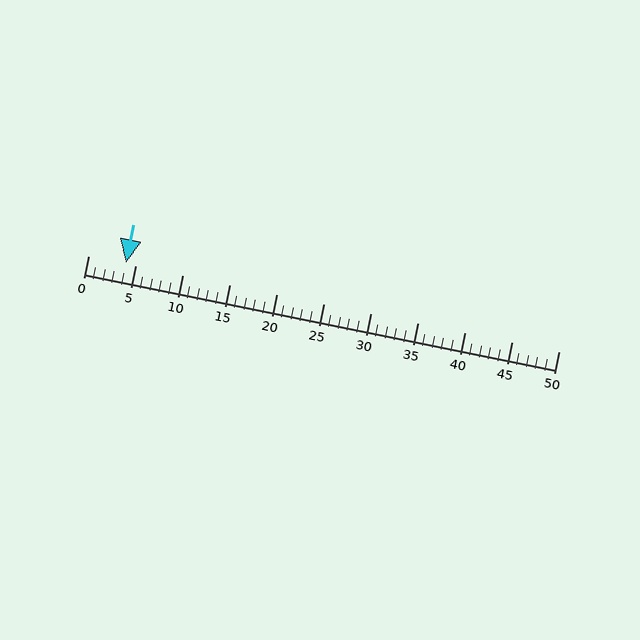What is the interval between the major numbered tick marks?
The major tick marks are spaced 5 units apart.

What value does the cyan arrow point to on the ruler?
The cyan arrow points to approximately 4.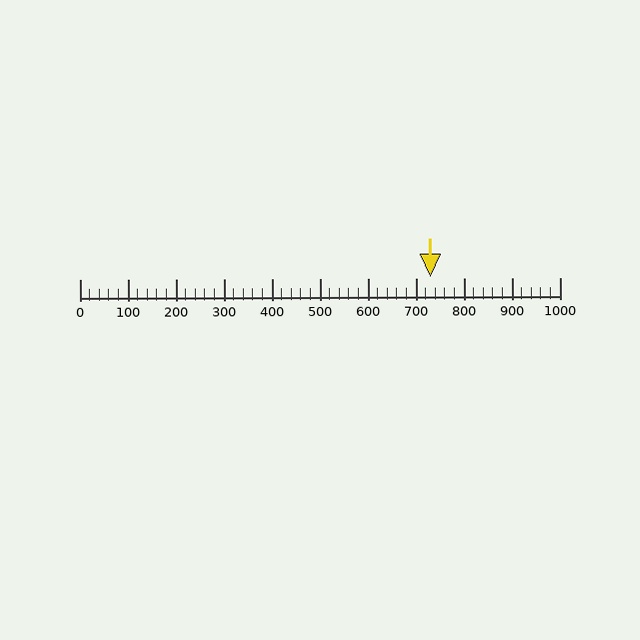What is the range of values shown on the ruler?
The ruler shows values from 0 to 1000.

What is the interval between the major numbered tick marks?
The major tick marks are spaced 100 units apart.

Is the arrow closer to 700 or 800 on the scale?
The arrow is closer to 700.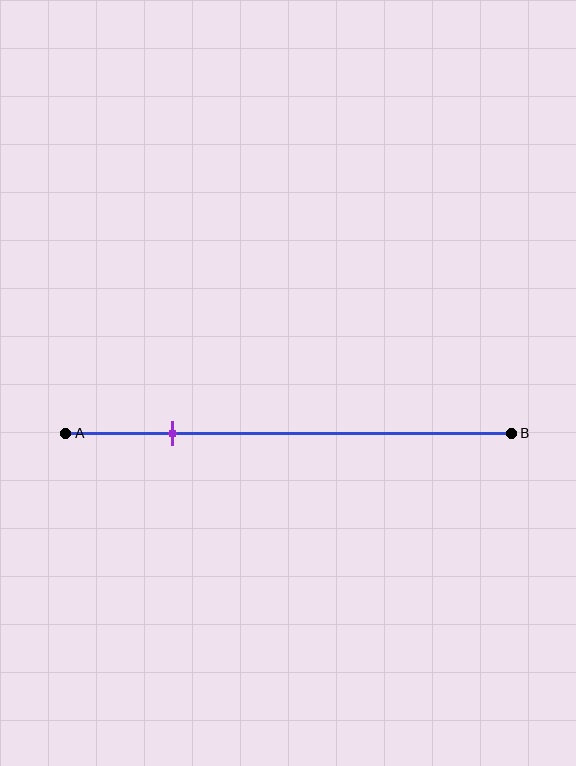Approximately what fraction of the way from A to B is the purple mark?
The purple mark is approximately 25% of the way from A to B.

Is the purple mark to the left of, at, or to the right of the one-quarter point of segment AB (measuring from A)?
The purple mark is approximately at the one-quarter point of segment AB.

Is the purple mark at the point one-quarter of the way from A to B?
Yes, the mark is approximately at the one-quarter point.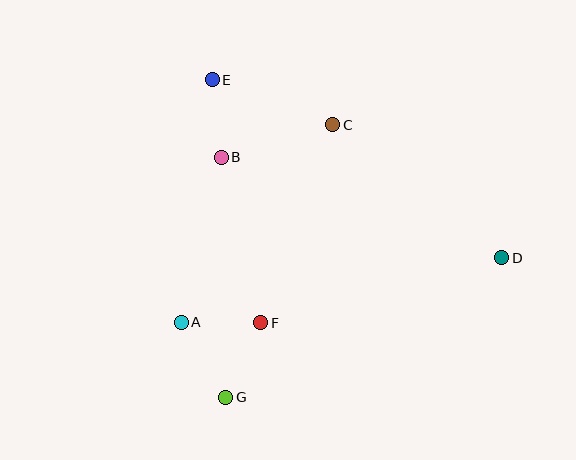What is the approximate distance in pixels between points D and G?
The distance between D and G is approximately 309 pixels.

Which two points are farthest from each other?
Points D and E are farthest from each other.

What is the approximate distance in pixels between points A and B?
The distance between A and B is approximately 170 pixels.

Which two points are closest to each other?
Points B and E are closest to each other.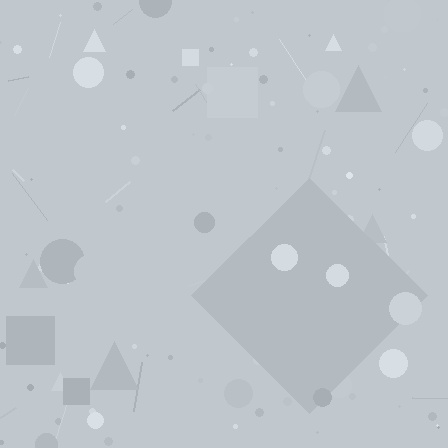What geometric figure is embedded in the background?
A diamond is embedded in the background.